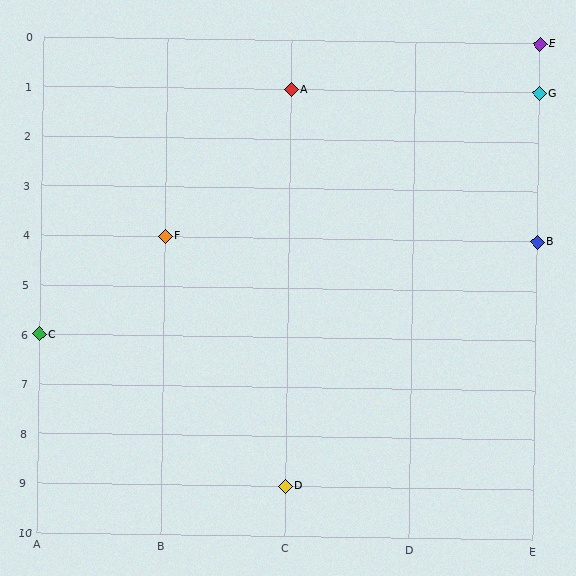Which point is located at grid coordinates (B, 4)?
Point F is at (B, 4).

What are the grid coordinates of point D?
Point D is at grid coordinates (C, 9).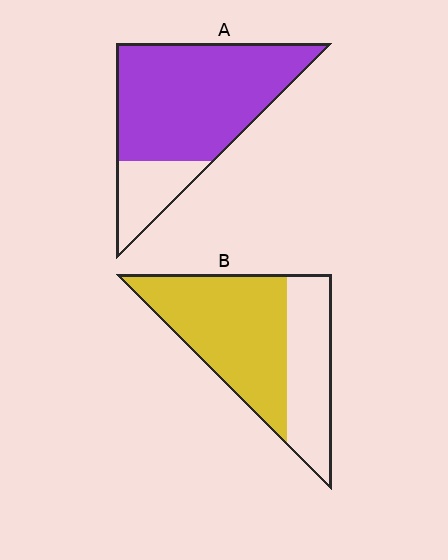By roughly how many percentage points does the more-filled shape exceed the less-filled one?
By roughly 15 percentage points (A over B).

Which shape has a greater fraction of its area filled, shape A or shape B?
Shape A.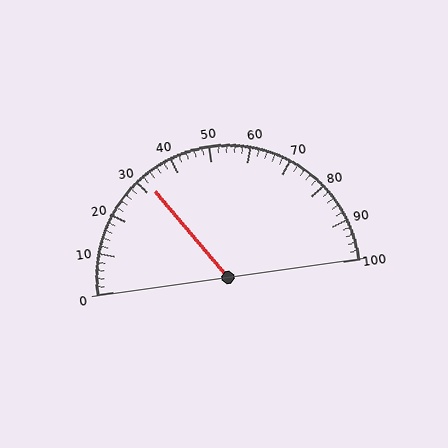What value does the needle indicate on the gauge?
The needle indicates approximately 32.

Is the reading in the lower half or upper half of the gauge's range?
The reading is in the lower half of the range (0 to 100).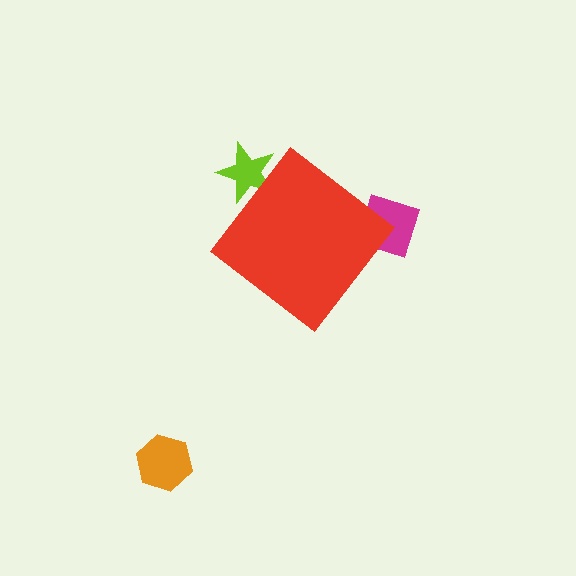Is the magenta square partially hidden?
Yes, the magenta square is partially hidden behind the red diamond.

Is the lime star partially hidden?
Yes, the lime star is partially hidden behind the red diamond.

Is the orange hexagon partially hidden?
No, the orange hexagon is fully visible.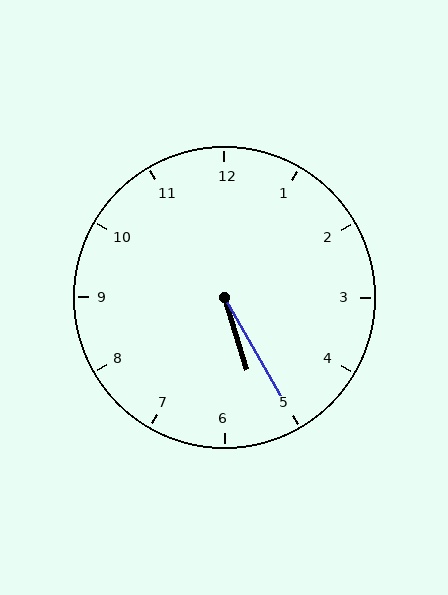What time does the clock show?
5:25.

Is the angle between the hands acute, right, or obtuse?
It is acute.